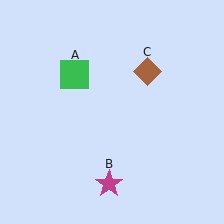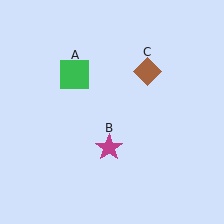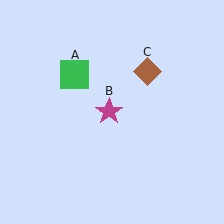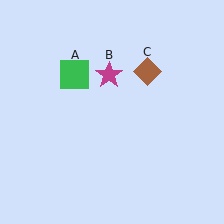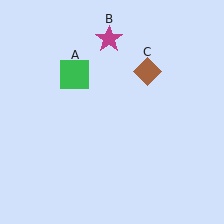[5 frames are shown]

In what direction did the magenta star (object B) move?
The magenta star (object B) moved up.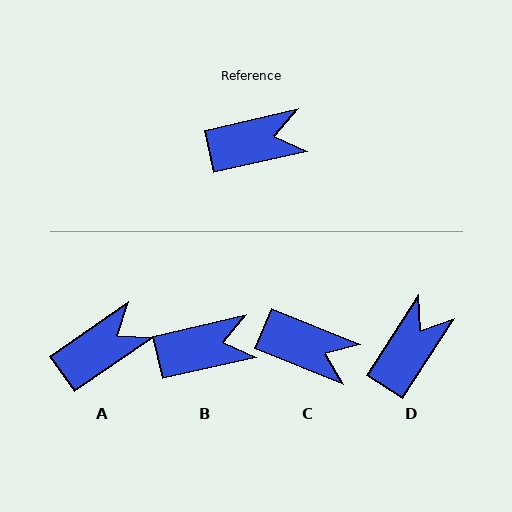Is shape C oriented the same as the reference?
No, it is off by about 35 degrees.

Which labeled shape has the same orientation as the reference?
B.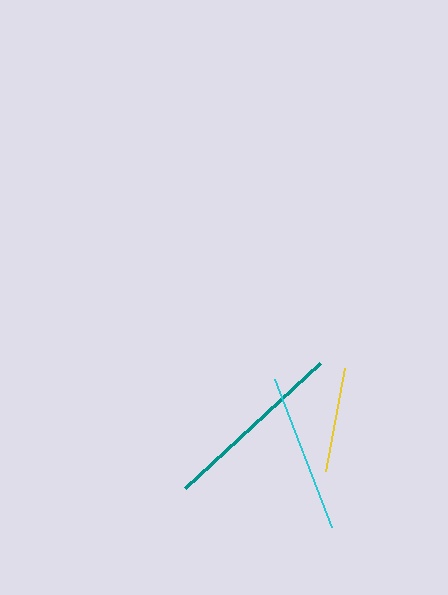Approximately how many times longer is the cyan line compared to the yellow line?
The cyan line is approximately 1.5 times the length of the yellow line.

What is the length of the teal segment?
The teal segment is approximately 184 pixels long.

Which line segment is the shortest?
The yellow line is the shortest at approximately 105 pixels.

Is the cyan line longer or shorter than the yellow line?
The cyan line is longer than the yellow line.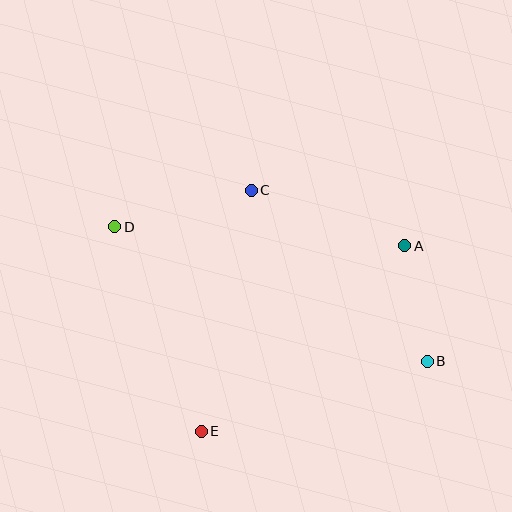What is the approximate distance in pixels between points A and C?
The distance between A and C is approximately 163 pixels.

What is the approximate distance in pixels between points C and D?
The distance between C and D is approximately 141 pixels.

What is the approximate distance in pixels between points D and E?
The distance between D and E is approximately 222 pixels.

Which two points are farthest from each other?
Points B and D are farthest from each other.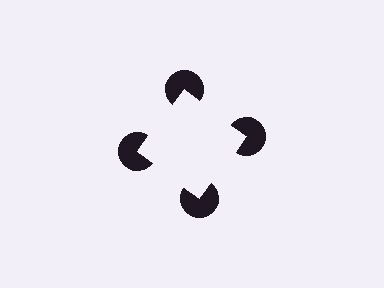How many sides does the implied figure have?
4 sides.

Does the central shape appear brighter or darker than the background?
It typically appears slightly brighter than the background, even though no actual brightness change is drawn.